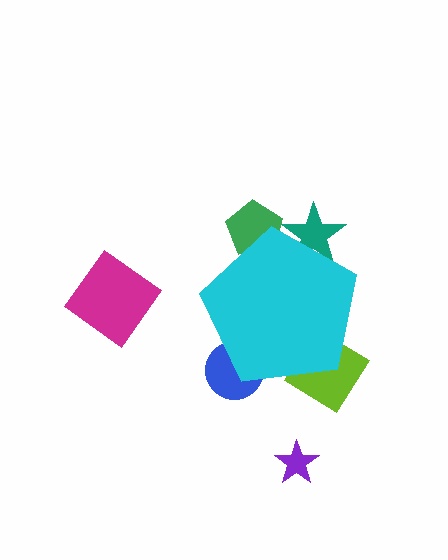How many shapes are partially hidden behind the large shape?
4 shapes are partially hidden.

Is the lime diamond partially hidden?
Yes, the lime diamond is partially hidden behind the cyan pentagon.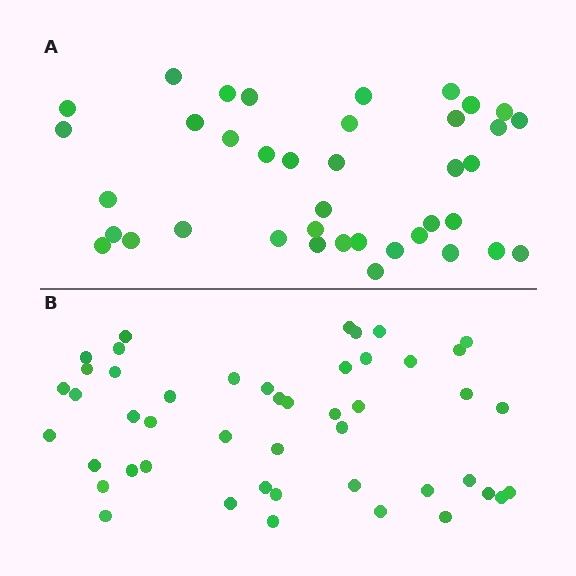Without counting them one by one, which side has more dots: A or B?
Region B (the bottom region) has more dots.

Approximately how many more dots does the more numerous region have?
Region B has roughly 8 or so more dots than region A.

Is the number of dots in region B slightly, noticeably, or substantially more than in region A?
Region B has only slightly more — the two regions are fairly close. The ratio is roughly 1.2 to 1.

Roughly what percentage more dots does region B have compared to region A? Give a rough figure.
About 20% more.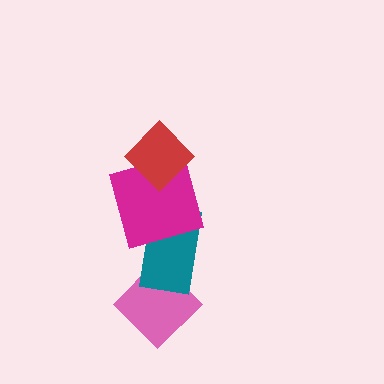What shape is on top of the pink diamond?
The teal rectangle is on top of the pink diamond.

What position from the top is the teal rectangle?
The teal rectangle is 3rd from the top.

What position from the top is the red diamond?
The red diamond is 1st from the top.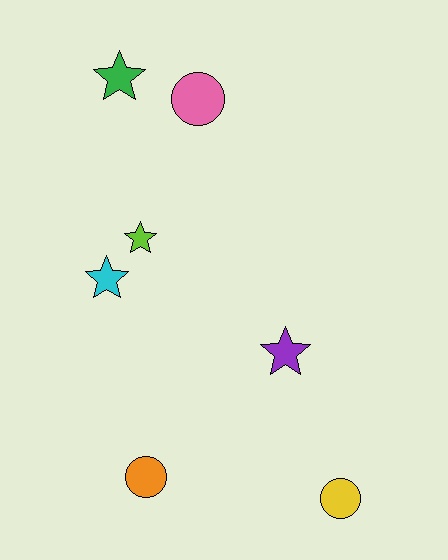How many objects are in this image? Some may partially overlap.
There are 7 objects.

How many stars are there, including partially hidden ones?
There are 4 stars.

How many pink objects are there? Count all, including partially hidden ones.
There is 1 pink object.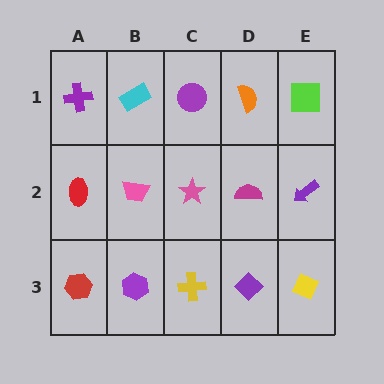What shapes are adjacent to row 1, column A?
A red ellipse (row 2, column A), a cyan rectangle (row 1, column B).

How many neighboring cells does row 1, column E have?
2.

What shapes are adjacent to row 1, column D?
A magenta semicircle (row 2, column D), a purple circle (row 1, column C), a lime square (row 1, column E).